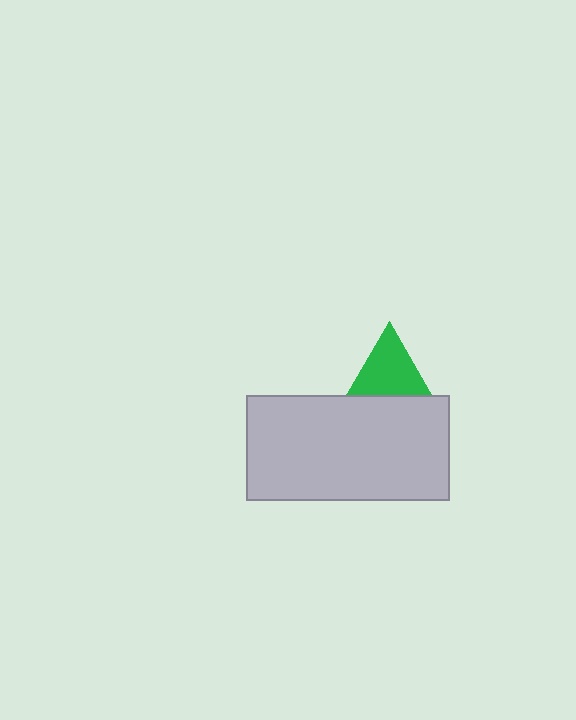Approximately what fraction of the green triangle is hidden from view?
Roughly 35% of the green triangle is hidden behind the light gray rectangle.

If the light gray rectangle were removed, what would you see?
You would see the complete green triangle.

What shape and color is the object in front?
The object in front is a light gray rectangle.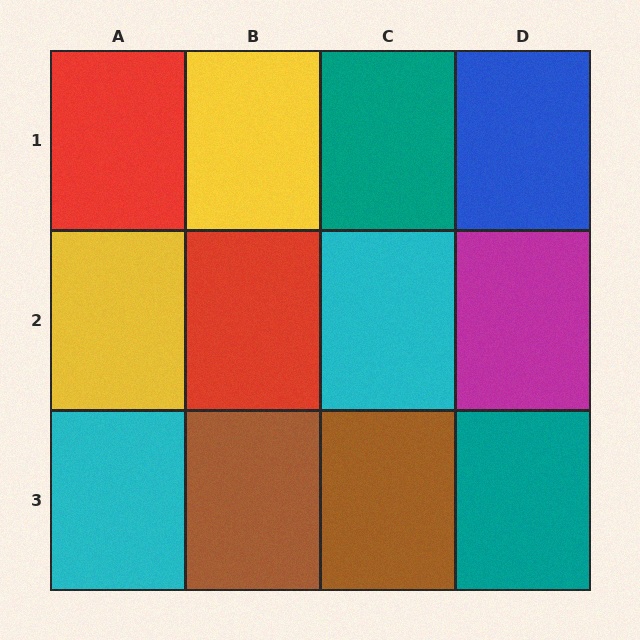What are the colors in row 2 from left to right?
Yellow, red, cyan, magenta.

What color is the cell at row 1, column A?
Red.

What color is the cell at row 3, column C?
Brown.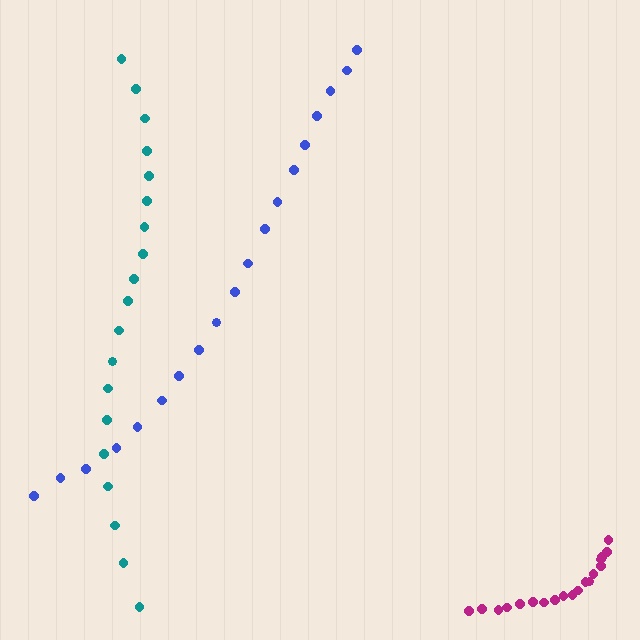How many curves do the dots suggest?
There are 3 distinct paths.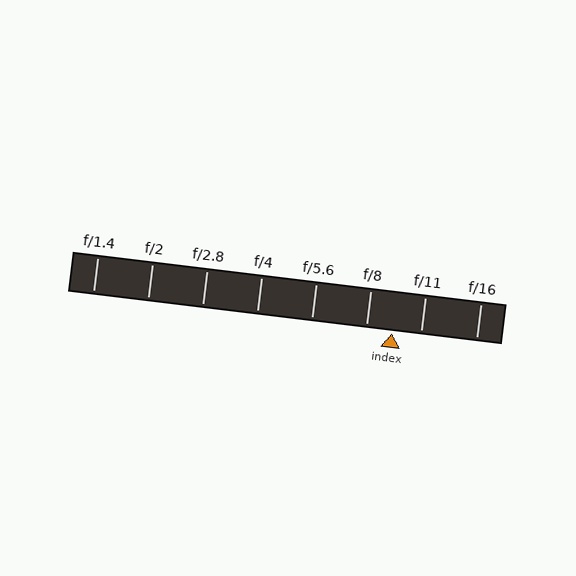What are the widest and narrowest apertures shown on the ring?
The widest aperture shown is f/1.4 and the narrowest is f/16.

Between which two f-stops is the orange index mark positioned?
The index mark is between f/8 and f/11.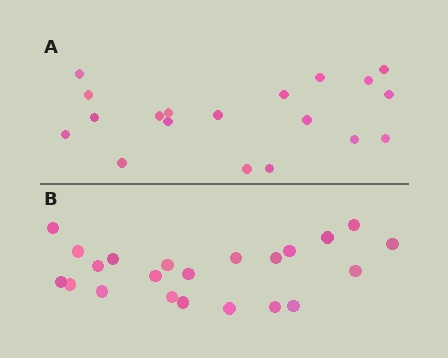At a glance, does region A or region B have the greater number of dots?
Region B (the bottom region) has more dots.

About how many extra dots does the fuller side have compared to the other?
Region B has just a few more — roughly 2 or 3 more dots than region A.